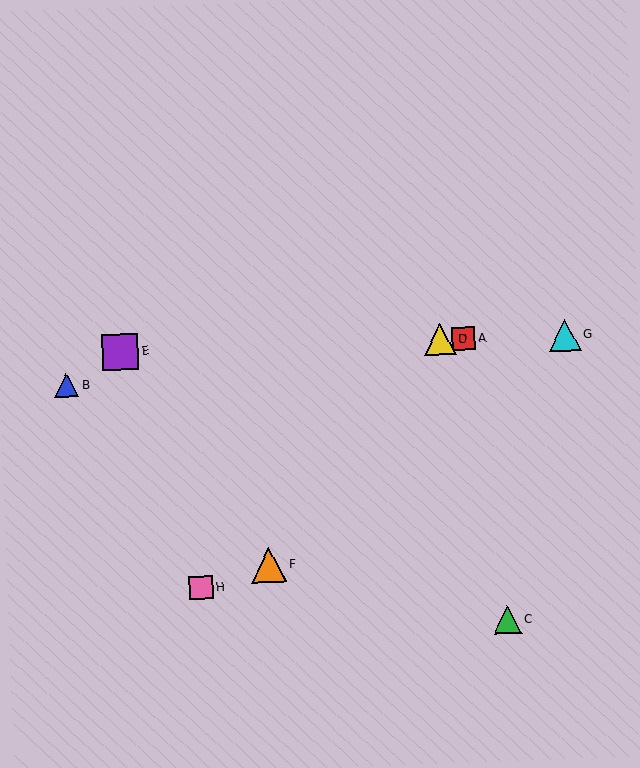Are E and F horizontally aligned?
No, E is at y≈352 and F is at y≈565.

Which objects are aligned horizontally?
Objects A, D, E, G are aligned horizontally.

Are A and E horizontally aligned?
Yes, both are at y≈339.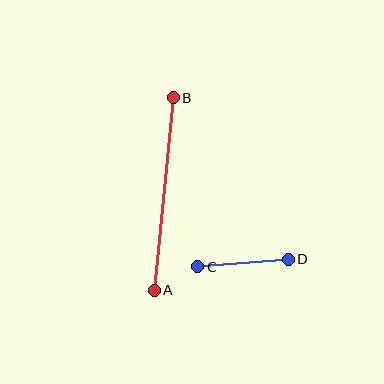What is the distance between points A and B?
The distance is approximately 193 pixels.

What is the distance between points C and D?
The distance is approximately 91 pixels.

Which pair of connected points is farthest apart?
Points A and B are farthest apart.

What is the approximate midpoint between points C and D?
The midpoint is at approximately (243, 263) pixels.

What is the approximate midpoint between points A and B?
The midpoint is at approximately (164, 194) pixels.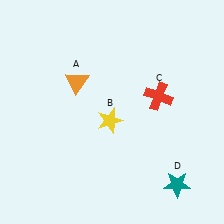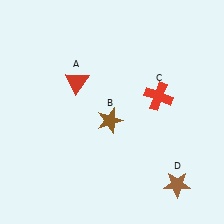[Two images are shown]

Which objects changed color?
A changed from orange to red. B changed from yellow to brown. D changed from teal to brown.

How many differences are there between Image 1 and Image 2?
There are 3 differences between the two images.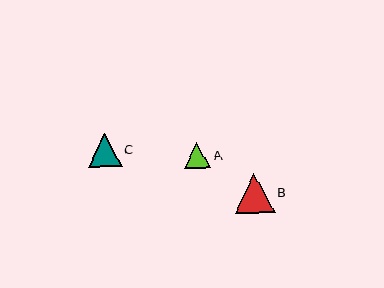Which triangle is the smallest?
Triangle A is the smallest with a size of approximately 26 pixels.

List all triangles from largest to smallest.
From largest to smallest: B, C, A.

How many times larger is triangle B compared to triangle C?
Triangle B is approximately 1.2 times the size of triangle C.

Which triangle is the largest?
Triangle B is the largest with a size of approximately 40 pixels.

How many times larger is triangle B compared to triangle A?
Triangle B is approximately 1.6 times the size of triangle A.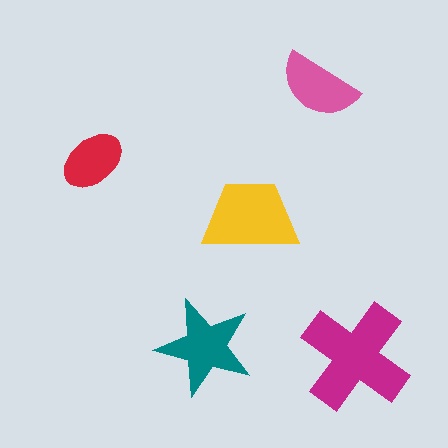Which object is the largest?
The magenta cross.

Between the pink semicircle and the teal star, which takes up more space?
The teal star.